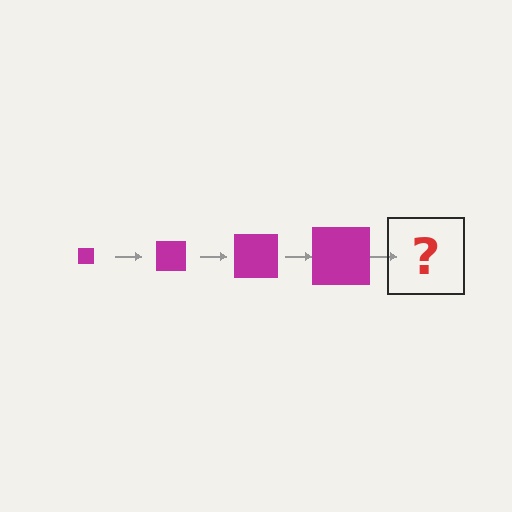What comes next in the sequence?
The next element should be a magenta square, larger than the previous one.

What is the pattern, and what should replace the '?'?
The pattern is that the square gets progressively larger each step. The '?' should be a magenta square, larger than the previous one.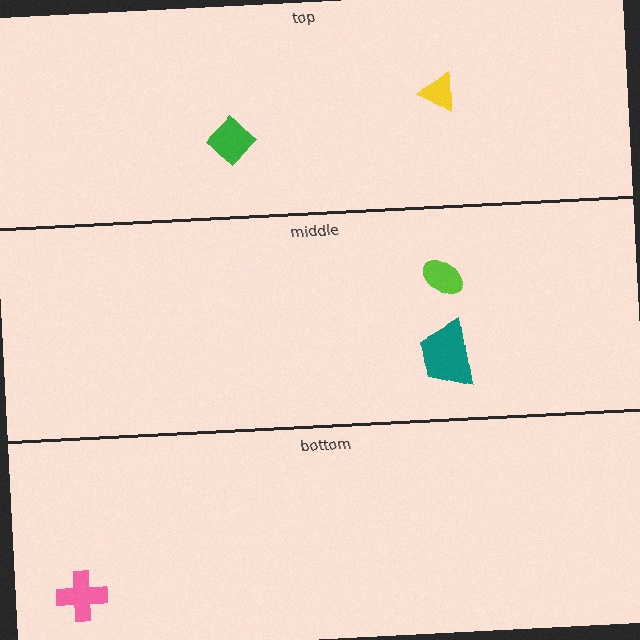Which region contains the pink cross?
The bottom region.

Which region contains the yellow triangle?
The top region.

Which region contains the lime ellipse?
The middle region.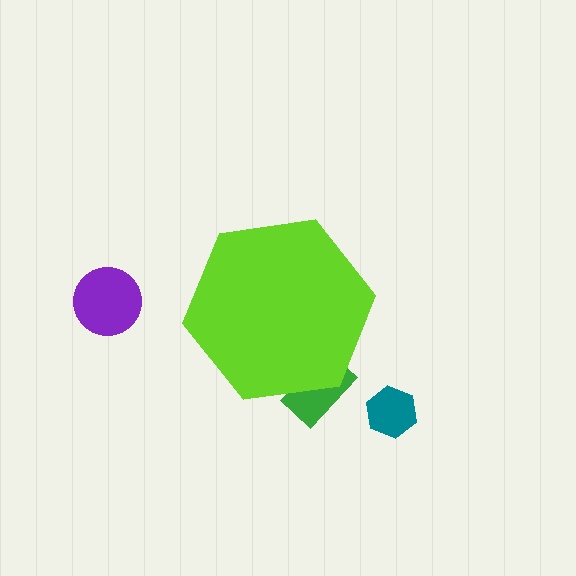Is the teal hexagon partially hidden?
No, the teal hexagon is fully visible.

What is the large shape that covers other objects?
A lime hexagon.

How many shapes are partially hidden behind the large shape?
1 shape is partially hidden.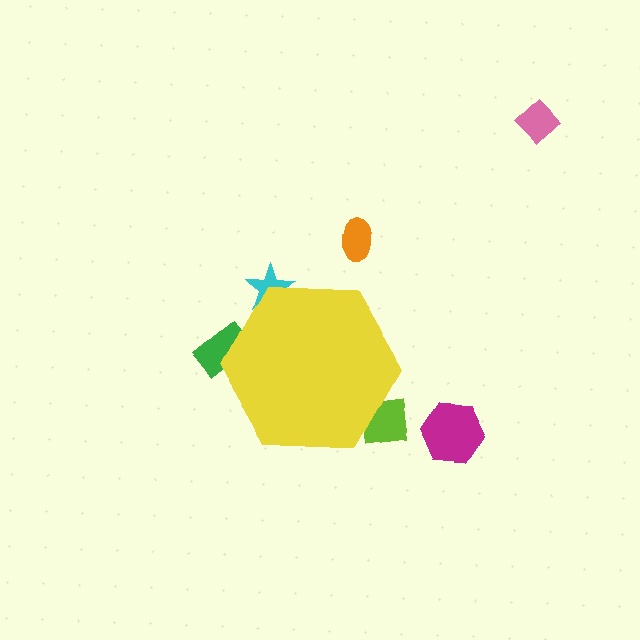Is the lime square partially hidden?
Yes, the lime square is partially hidden behind the yellow hexagon.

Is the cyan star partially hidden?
Yes, the cyan star is partially hidden behind the yellow hexagon.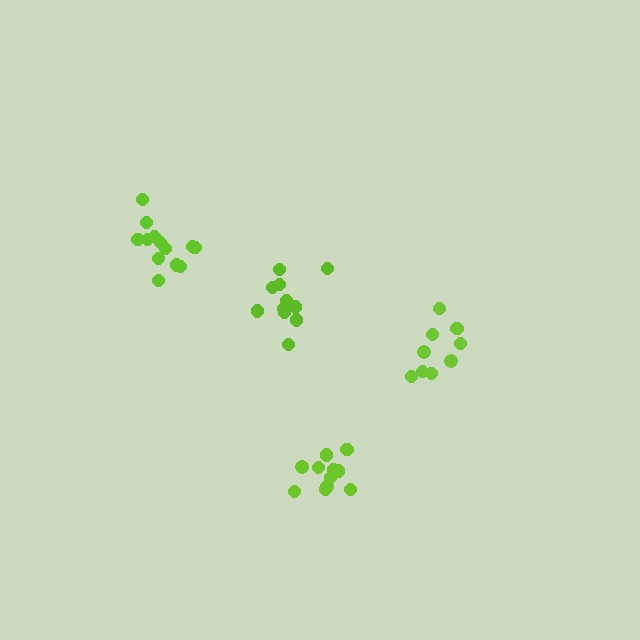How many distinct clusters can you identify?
There are 4 distinct clusters.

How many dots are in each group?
Group 1: 12 dots, Group 2: 9 dots, Group 3: 11 dots, Group 4: 13 dots (45 total).